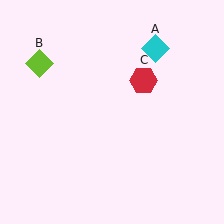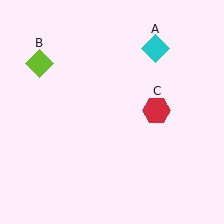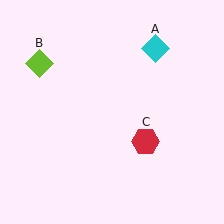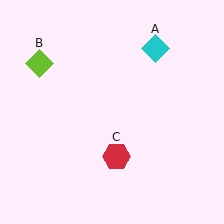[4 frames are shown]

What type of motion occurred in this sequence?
The red hexagon (object C) rotated clockwise around the center of the scene.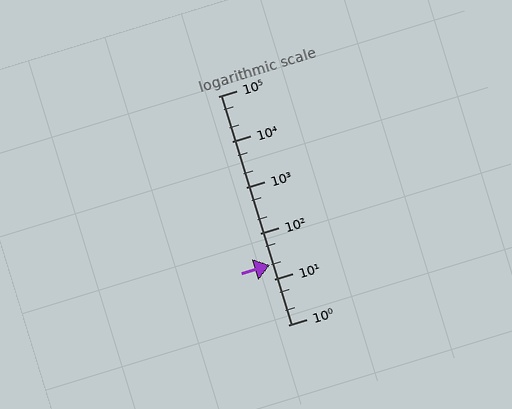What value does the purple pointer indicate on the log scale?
The pointer indicates approximately 20.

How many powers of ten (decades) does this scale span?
The scale spans 5 decades, from 1 to 100000.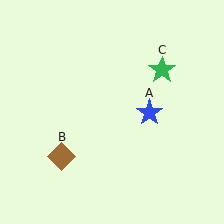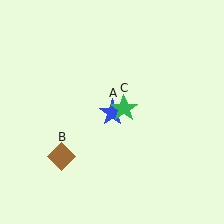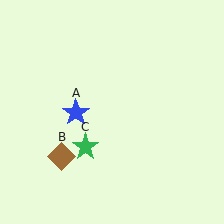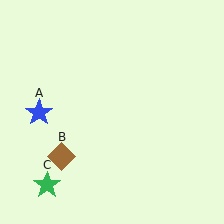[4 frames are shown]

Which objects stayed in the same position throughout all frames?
Brown diamond (object B) remained stationary.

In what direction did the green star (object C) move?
The green star (object C) moved down and to the left.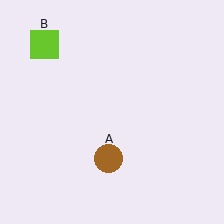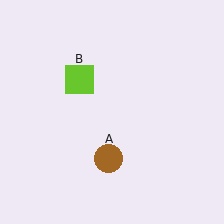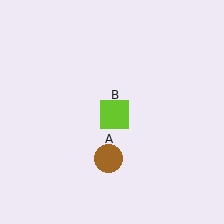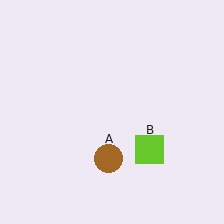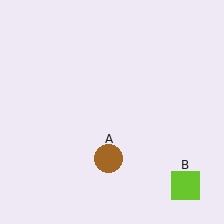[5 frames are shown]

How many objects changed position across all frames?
1 object changed position: lime square (object B).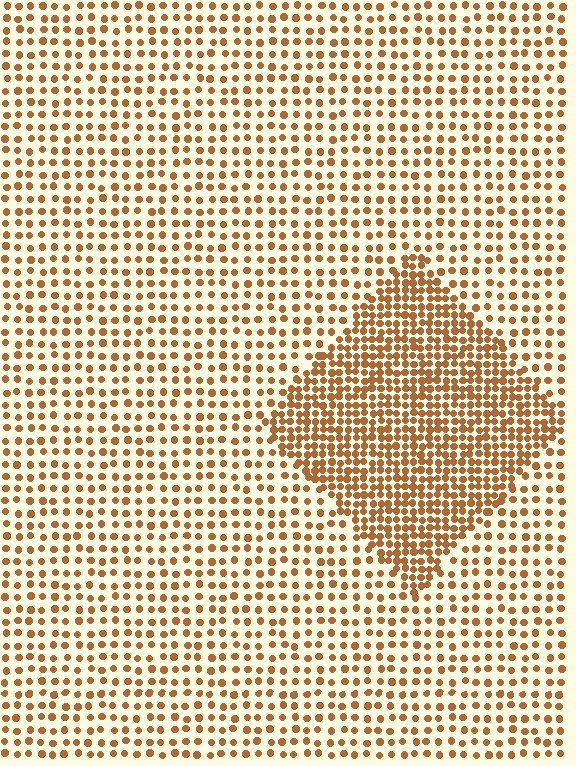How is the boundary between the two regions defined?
The boundary is defined by a change in element density (approximately 2.2x ratio). All elements are the same color, size, and shape.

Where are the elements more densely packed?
The elements are more densely packed inside the diamond boundary.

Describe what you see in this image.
The image contains small brown elements arranged at two different densities. A diamond-shaped region is visible where the elements are more densely packed than the surrounding area.